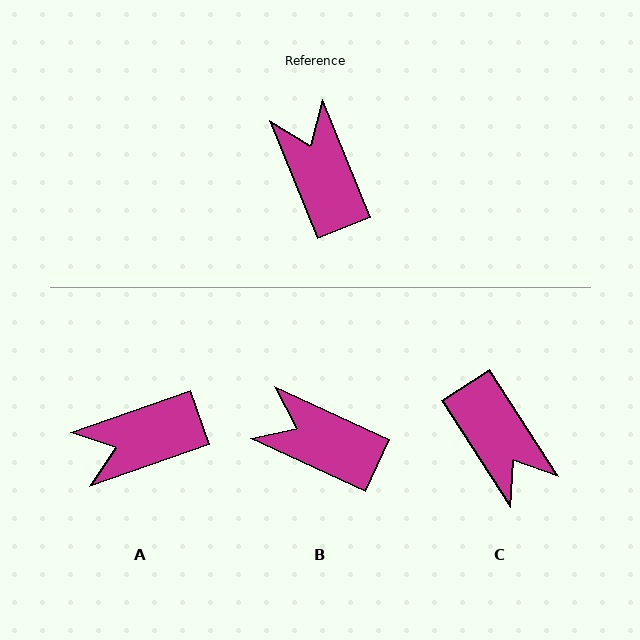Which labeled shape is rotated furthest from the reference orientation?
C, about 169 degrees away.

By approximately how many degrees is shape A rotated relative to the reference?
Approximately 87 degrees counter-clockwise.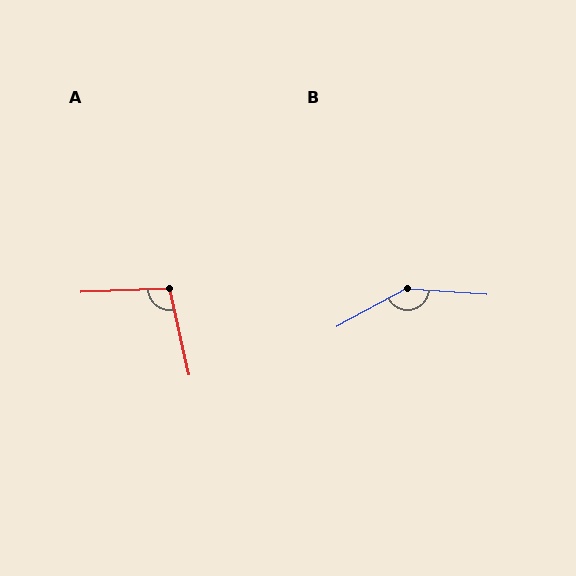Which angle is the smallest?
A, at approximately 101 degrees.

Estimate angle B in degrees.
Approximately 147 degrees.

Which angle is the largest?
B, at approximately 147 degrees.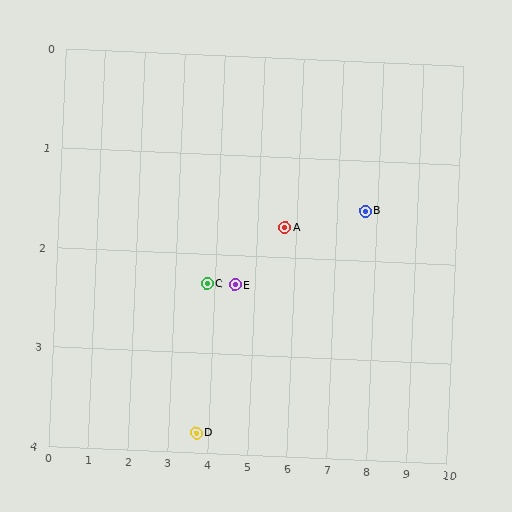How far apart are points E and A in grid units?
Points E and A are about 1.3 grid units apart.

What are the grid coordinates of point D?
Point D is at approximately (3.7, 3.8).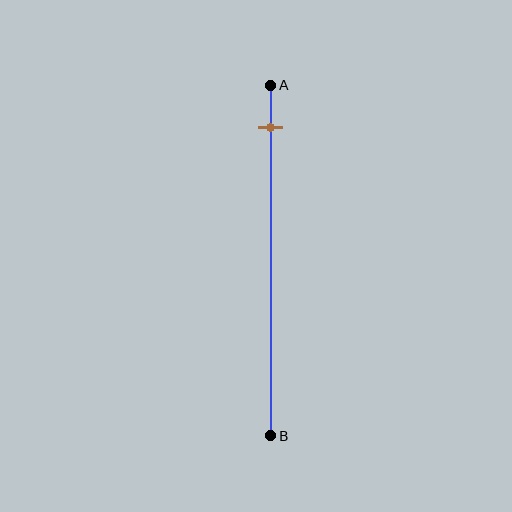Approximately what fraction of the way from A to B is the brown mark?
The brown mark is approximately 10% of the way from A to B.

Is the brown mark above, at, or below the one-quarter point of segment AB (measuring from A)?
The brown mark is above the one-quarter point of segment AB.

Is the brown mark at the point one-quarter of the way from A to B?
No, the mark is at about 10% from A, not at the 25% one-quarter point.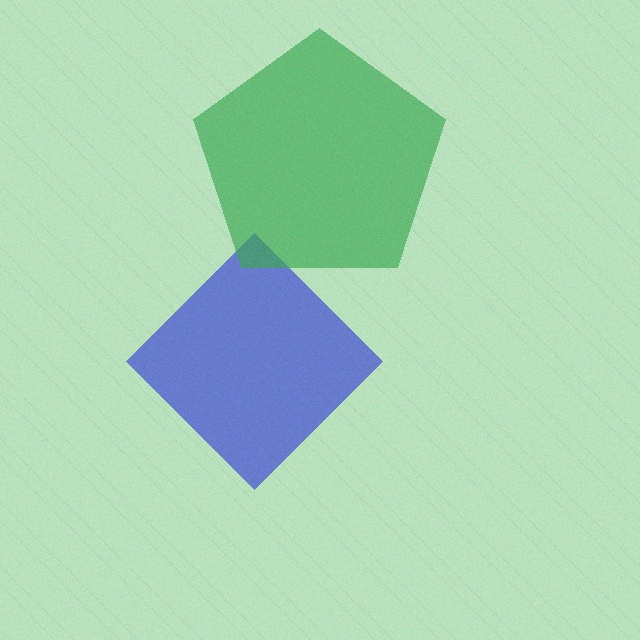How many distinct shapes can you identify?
There are 2 distinct shapes: a blue diamond, a green pentagon.